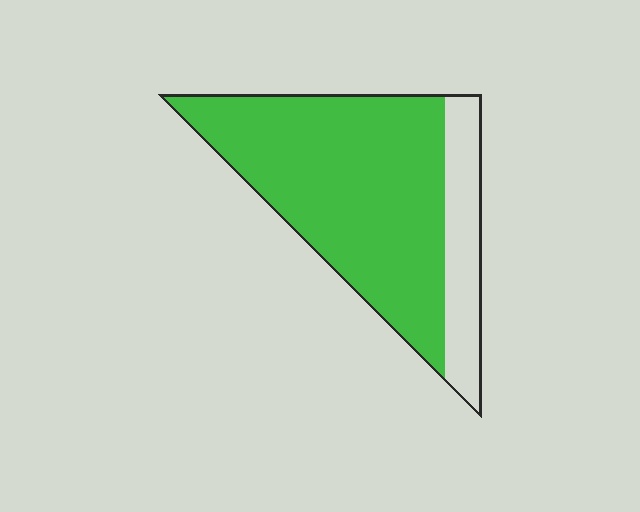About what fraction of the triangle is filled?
About four fifths (4/5).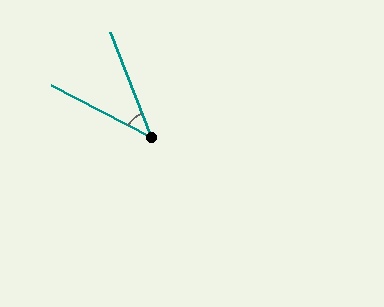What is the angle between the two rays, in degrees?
Approximately 41 degrees.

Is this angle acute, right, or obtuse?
It is acute.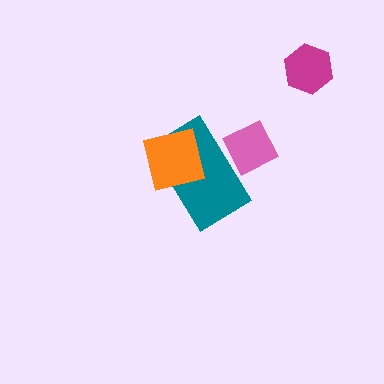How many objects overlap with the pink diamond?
1 object overlaps with the pink diamond.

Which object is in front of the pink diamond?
The teal rectangle is in front of the pink diamond.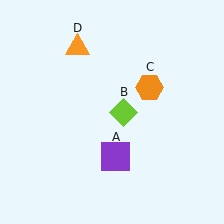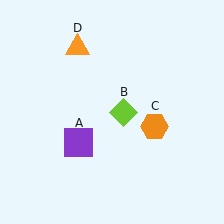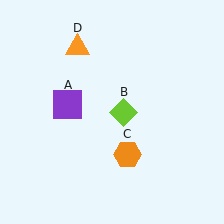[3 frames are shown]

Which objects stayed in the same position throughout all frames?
Lime diamond (object B) and orange triangle (object D) remained stationary.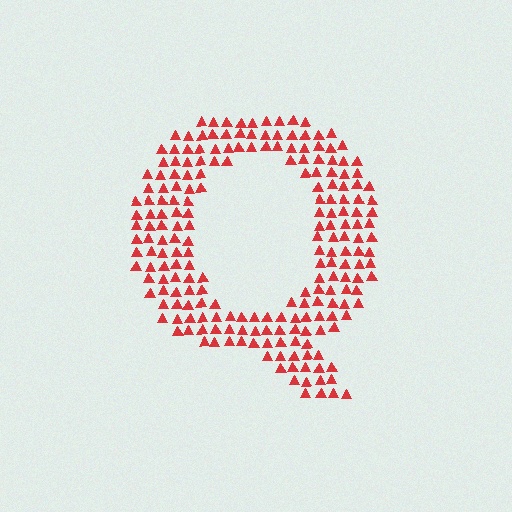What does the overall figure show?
The overall figure shows the letter Q.